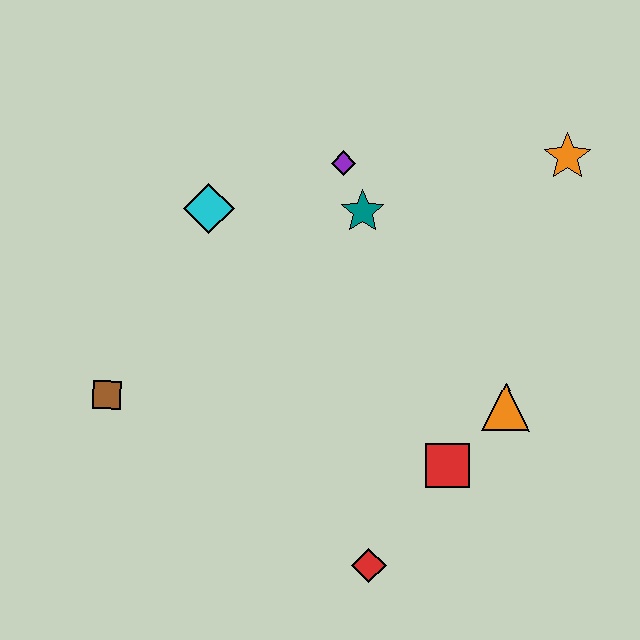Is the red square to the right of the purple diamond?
Yes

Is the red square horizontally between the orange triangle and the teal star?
Yes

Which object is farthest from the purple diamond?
The red diamond is farthest from the purple diamond.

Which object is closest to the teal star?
The purple diamond is closest to the teal star.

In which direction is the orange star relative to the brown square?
The orange star is to the right of the brown square.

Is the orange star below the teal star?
No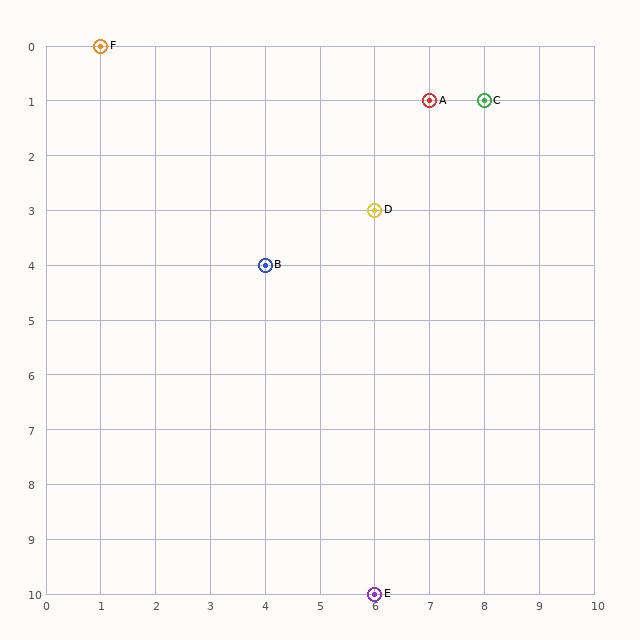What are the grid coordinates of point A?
Point A is at grid coordinates (7, 1).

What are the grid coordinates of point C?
Point C is at grid coordinates (8, 1).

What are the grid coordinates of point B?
Point B is at grid coordinates (4, 4).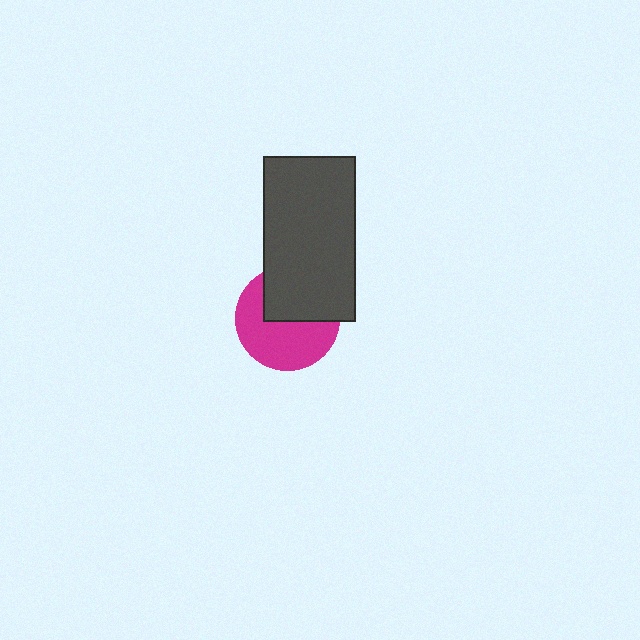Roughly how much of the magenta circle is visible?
About half of it is visible (roughly 58%).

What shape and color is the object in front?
The object in front is a dark gray rectangle.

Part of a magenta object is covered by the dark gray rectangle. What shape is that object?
It is a circle.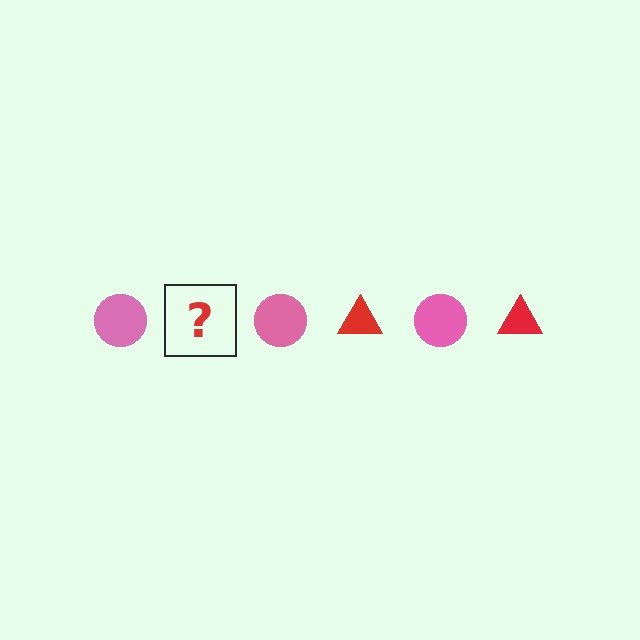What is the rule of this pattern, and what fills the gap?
The rule is that the pattern alternates between pink circle and red triangle. The gap should be filled with a red triangle.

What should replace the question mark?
The question mark should be replaced with a red triangle.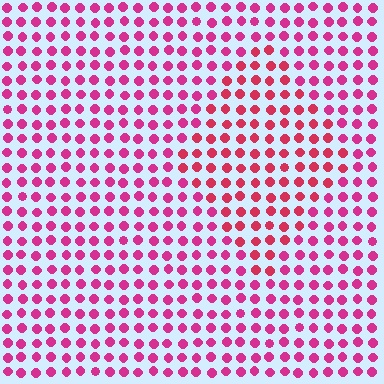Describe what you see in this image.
The image is filled with small magenta elements in a uniform arrangement. A diamond-shaped region is visible where the elements are tinted to a slightly different hue, forming a subtle color boundary.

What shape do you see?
I see a diamond.